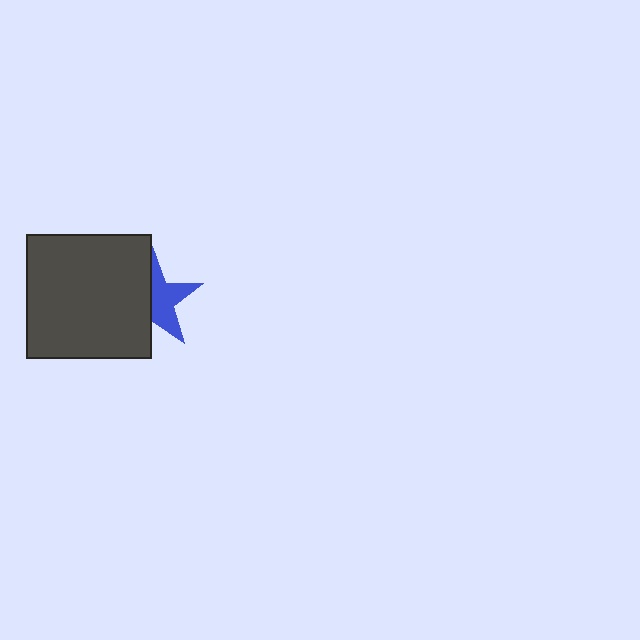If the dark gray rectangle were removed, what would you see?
You would see the complete blue star.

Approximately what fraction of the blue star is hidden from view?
Roughly 47% of the blue star is hidden behind the dark gray rectangle.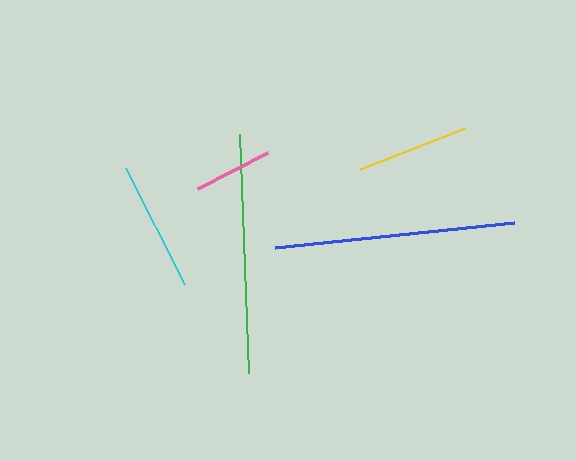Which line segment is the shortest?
The pink line is the shortest at approximately 79 pixels.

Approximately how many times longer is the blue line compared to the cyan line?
The blue line is approximately 1.8 times the length of the cyan line.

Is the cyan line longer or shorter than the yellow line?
The cyan line is longer than the yellow line.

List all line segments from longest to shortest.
From longest to shortest: blue, green, cyan, yellow, pink.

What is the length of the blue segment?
The blue segment is approximately 240 pixels long.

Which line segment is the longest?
The blue line is the longest at approximately 240 pixels.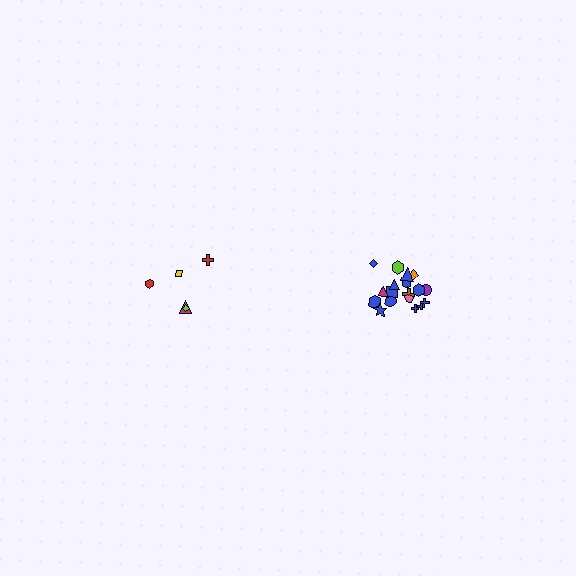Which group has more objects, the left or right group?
The right group.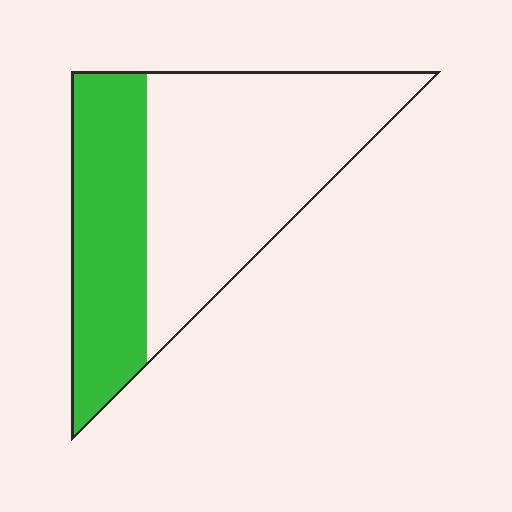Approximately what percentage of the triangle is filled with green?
Approximately 35%.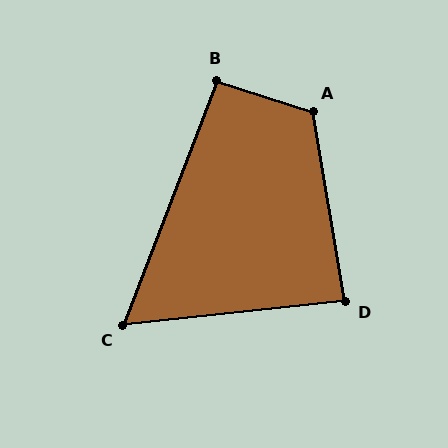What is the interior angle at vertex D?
Approximately 87 degrees (approximately right).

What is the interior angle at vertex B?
Approximately 93 degrees (approximately right).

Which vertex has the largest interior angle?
A, at approximately 117 degrees.